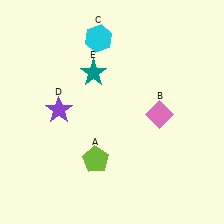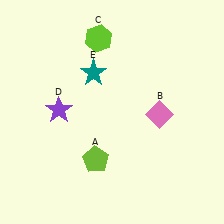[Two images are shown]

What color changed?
The hexagon (C) changed from cyan in Image 1 to lime in Image 2.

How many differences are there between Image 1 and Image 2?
There is 1 difference between the two images.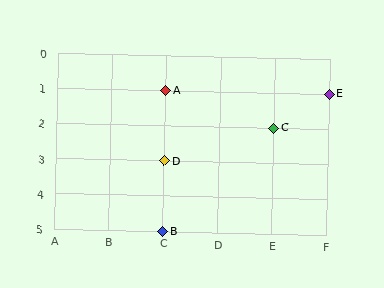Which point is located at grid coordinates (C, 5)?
Point B is at (C, 5).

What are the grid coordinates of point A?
Point A is at grid coordinates (C, 1).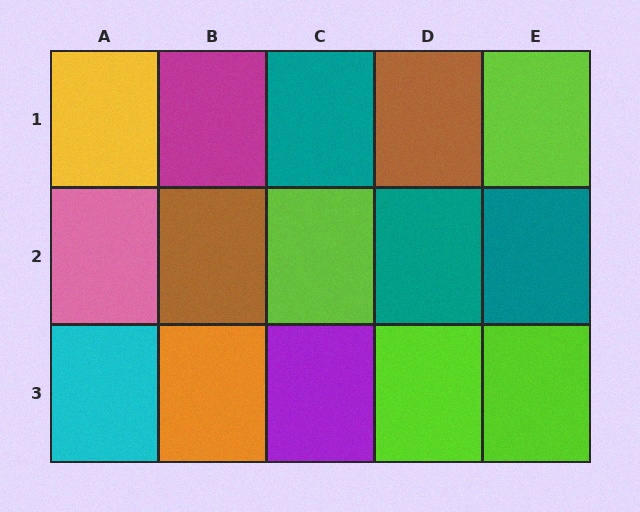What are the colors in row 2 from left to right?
Pink, brown, lime, teal, teal.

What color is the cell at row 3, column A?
Cyan.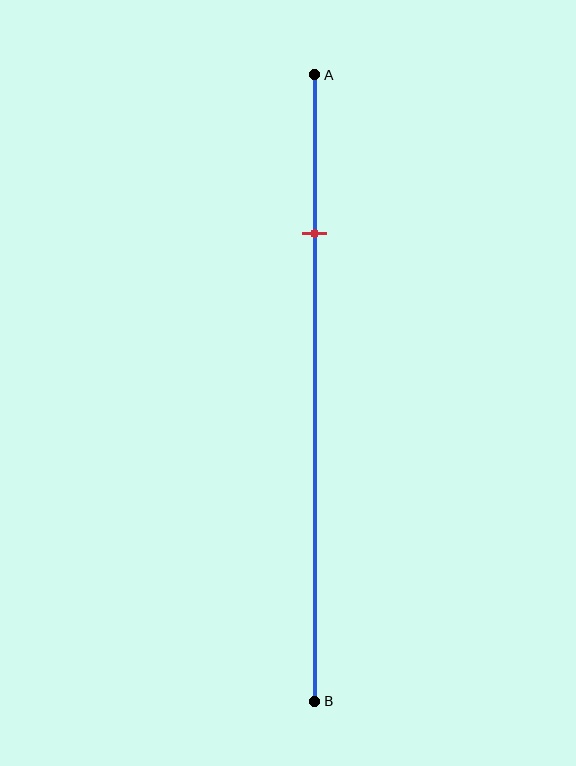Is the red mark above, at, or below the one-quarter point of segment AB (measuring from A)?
The red mark is approximately at the one-quarter point of segment AB.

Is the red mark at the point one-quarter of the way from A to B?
Yes, the mark is approximately at the one-quarter point.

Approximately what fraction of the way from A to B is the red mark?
The red mark is approximately 25% of the way from A to B.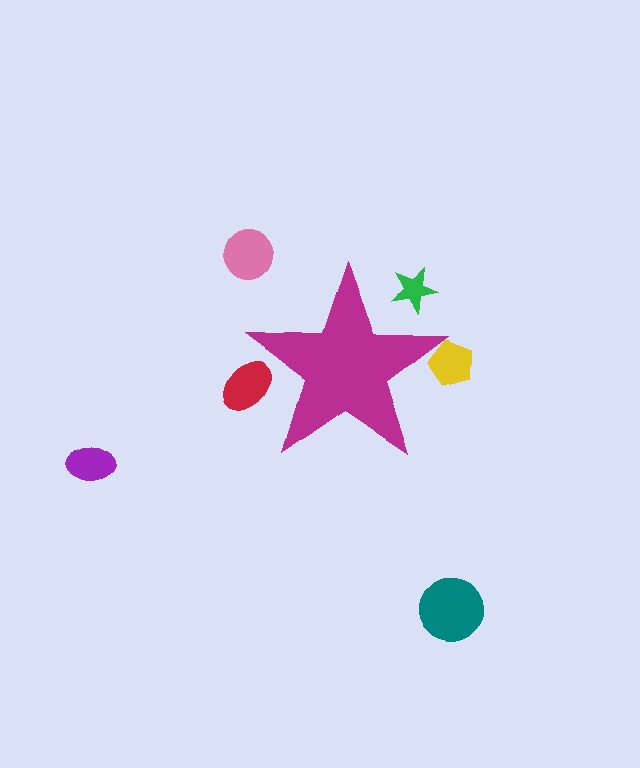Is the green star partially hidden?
Yes, the green star is partially hidden behind the magenta star.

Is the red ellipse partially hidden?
Yes, the red ellipse is partially hidden behind the magenta star.